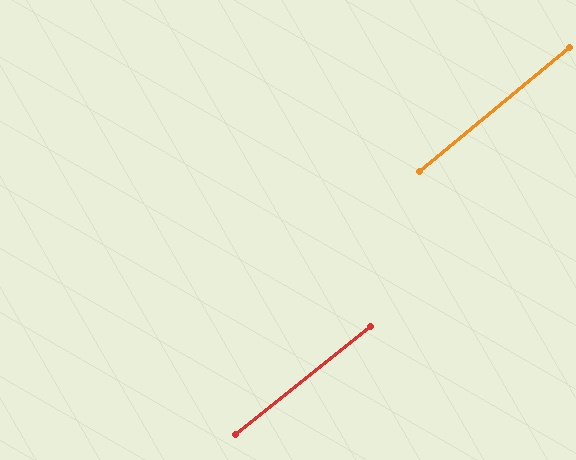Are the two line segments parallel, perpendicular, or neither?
Parallel — their directions differ by only 0.9°.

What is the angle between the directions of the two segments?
Approximately 1 degree.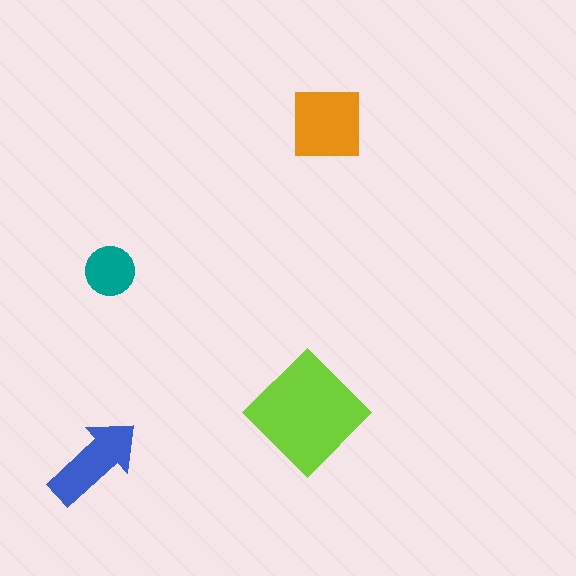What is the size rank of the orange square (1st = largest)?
2nd.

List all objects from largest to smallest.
The lime diamond, the orange square, the blue arrow, the teal circle.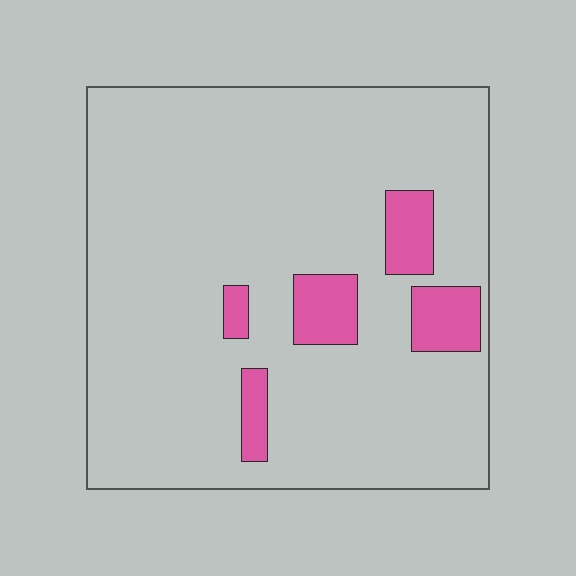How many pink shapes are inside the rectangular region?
5.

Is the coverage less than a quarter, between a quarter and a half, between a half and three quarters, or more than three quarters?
Less than a quarter.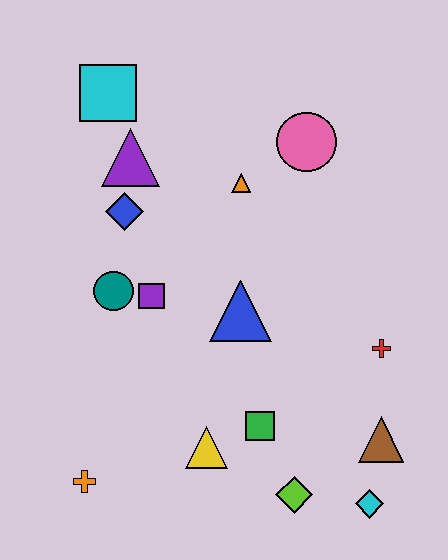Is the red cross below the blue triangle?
Yes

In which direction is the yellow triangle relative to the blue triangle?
The yellow triangle is below the blue triangle.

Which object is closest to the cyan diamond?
The brown triangle is closest to the cyan diamond.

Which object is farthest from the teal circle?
The cyan diamond is farthest from the teal circle.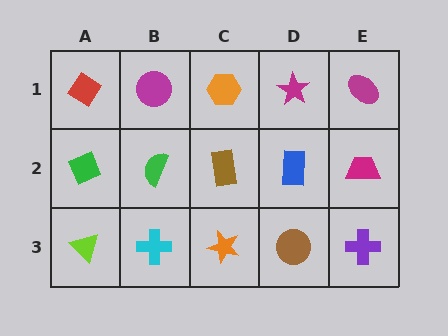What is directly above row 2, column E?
A magenta ellipse.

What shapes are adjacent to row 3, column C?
A brown rectangle (row 2, column C), a cyan cross (row 3, column B), a brown circle (row 3, column D).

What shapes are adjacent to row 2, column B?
A magenta circle (row 1, column B), a cyan cross (row 3, column B), a green diamond (row 2, column A), a brown rectangle (row 2, column C).